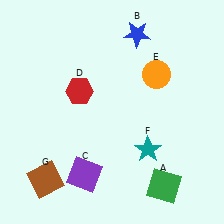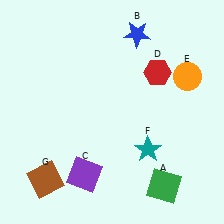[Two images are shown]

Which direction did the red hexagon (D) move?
The red hexagon (D) moved right.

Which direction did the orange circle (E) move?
The orange circle (E) moved right.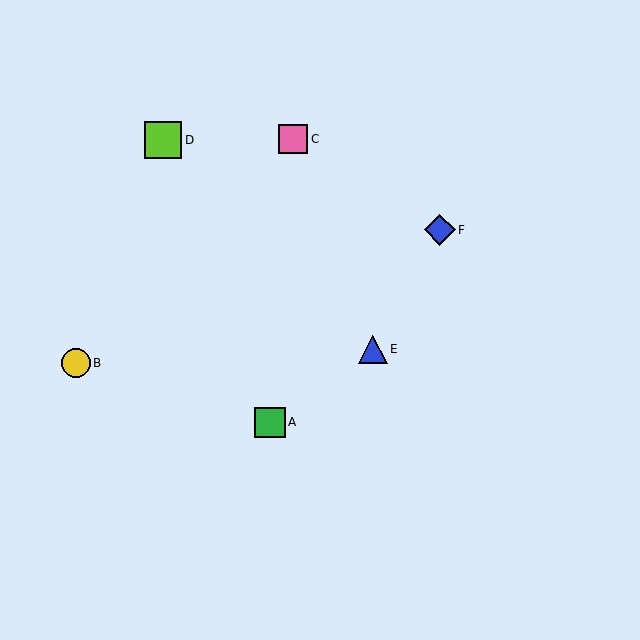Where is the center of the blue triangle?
The center of the blue triangle is at (373, 349).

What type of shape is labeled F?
Shape F is a blue diamond.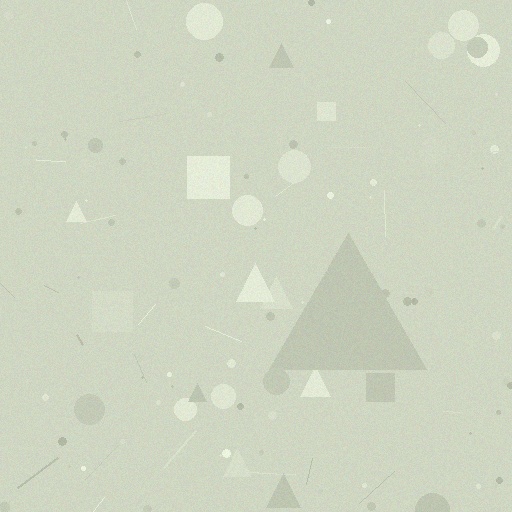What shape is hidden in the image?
A triangle is hidden in the image.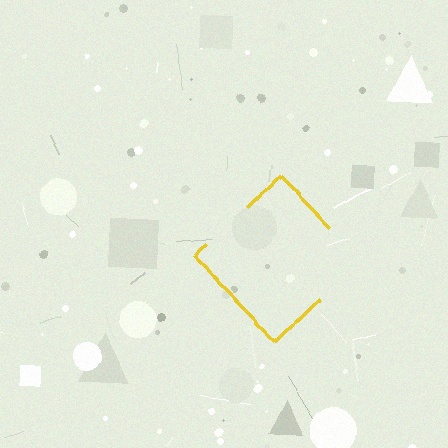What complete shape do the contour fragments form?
The contour fragments form a diamond.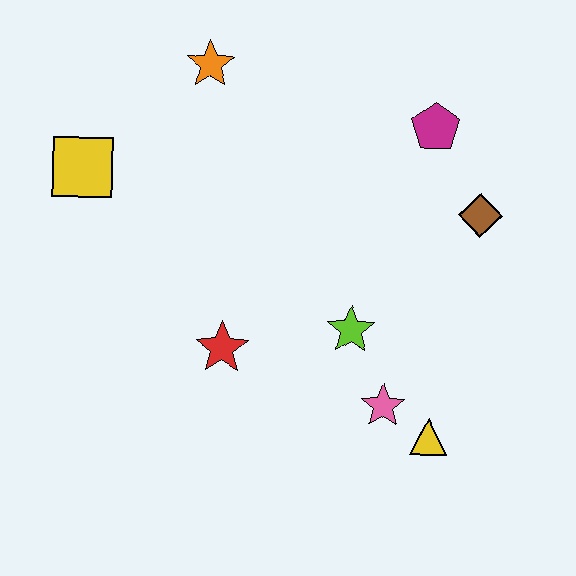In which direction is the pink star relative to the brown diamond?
The pink star is below the brown diamond.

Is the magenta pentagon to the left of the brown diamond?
Yes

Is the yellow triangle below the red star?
Yes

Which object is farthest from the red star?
The magenta pentagon is farthest from the red star.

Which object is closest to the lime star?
The pink star is closest to the lime star.